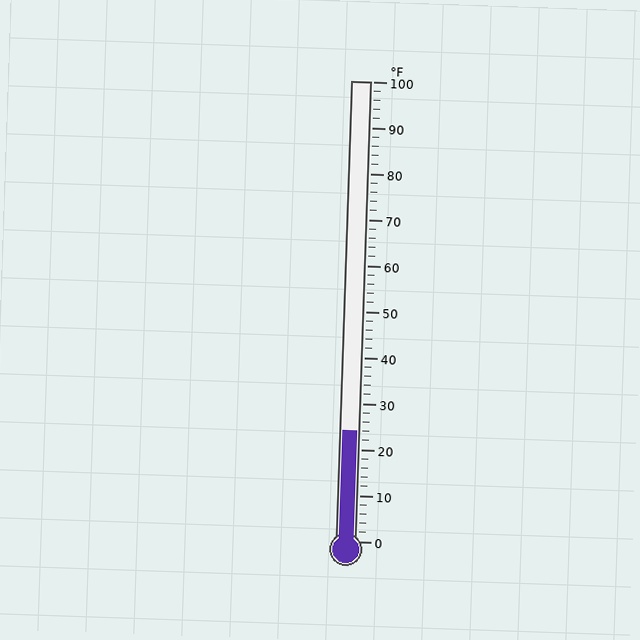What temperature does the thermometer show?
The thermometer shows approximately 24°F.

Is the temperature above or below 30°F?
The temperature is below 30°F.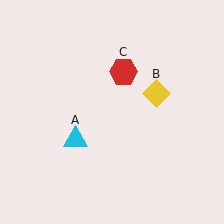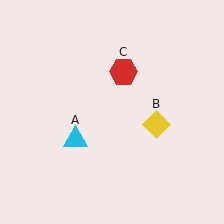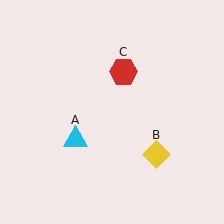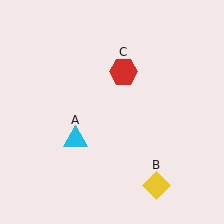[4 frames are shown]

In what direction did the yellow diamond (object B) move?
The yellow diamond (object B) moved down.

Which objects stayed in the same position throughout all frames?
Cyan triangle (object A) and red hexagon (object C) remained stationary.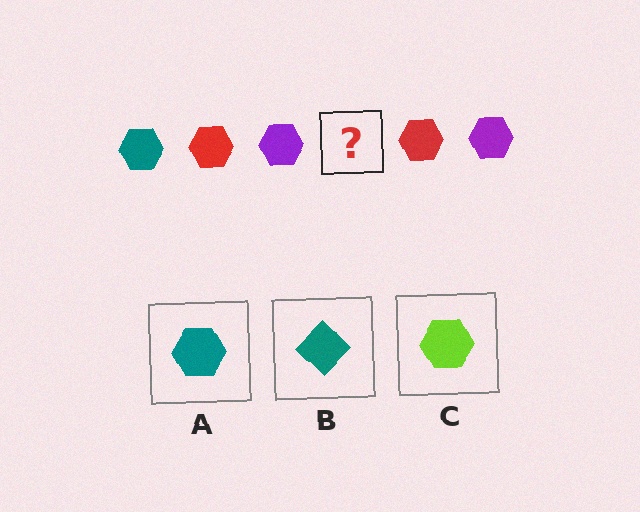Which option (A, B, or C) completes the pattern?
A.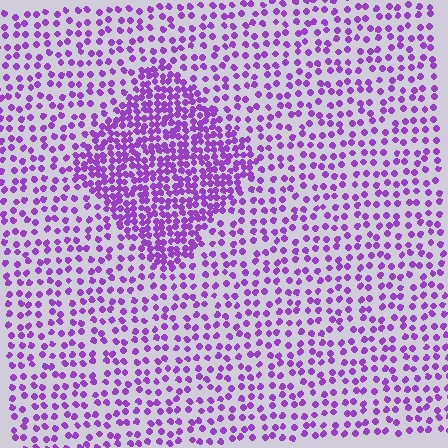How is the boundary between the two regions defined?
The boundary is defined by a change in element density (approximately 2.2x ratio). All elements are the same color, size, and shape.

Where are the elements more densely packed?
The elements are more densely packed inside the diamond boundary.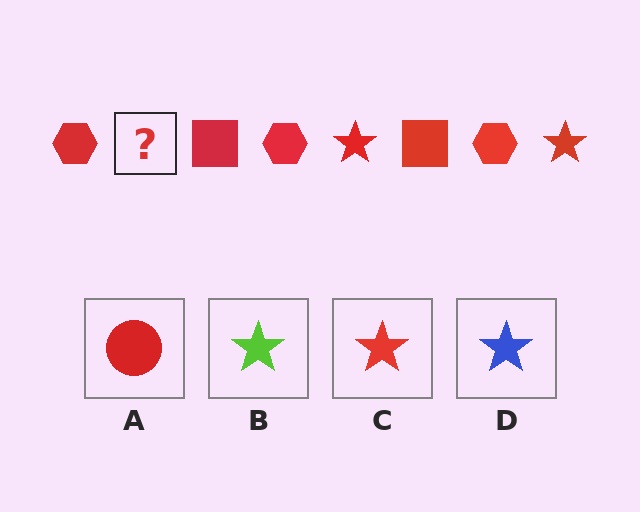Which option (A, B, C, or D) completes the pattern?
C.